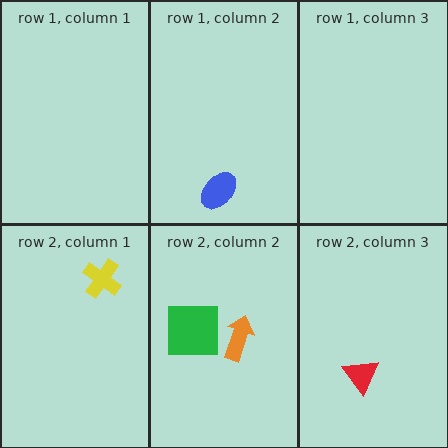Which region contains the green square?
The row 2, column 2 region.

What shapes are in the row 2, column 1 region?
The yellow cross.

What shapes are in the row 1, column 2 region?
The blue ellipse.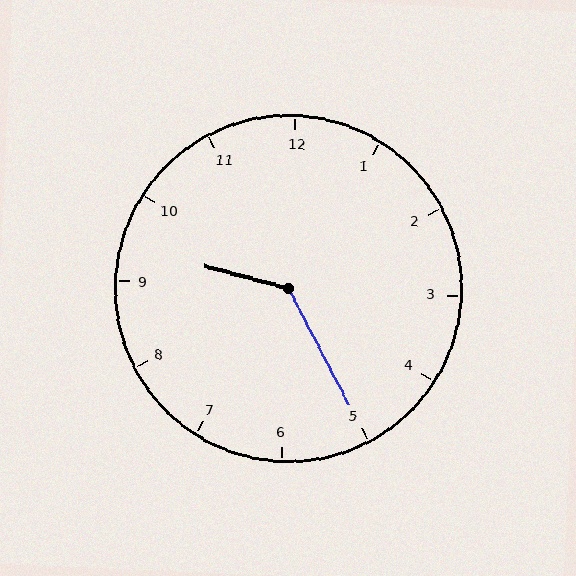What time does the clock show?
9:25.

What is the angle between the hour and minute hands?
Approximately 132 degrees.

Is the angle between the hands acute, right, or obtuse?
It is obtuse.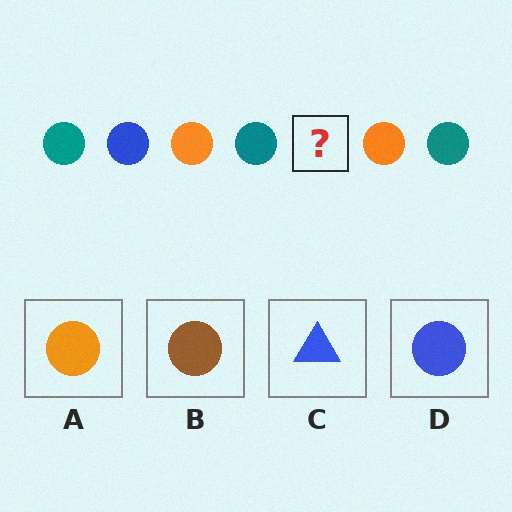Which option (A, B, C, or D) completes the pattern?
D.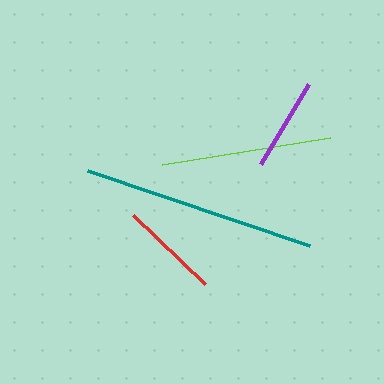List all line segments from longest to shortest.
From longest to shortest: teal, lime, red, purple.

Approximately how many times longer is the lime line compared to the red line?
The lime line is approximately 1.7 times the length of the red line.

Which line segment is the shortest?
The purple line is the shortest at approximately 93 pixels.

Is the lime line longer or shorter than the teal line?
The teal line is longer than the lime line.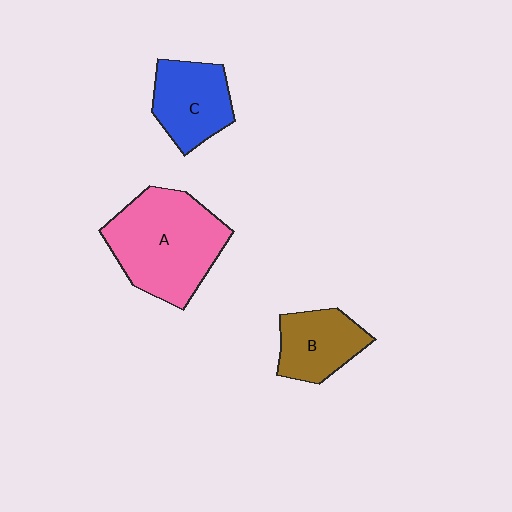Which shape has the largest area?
Shape A (pink).